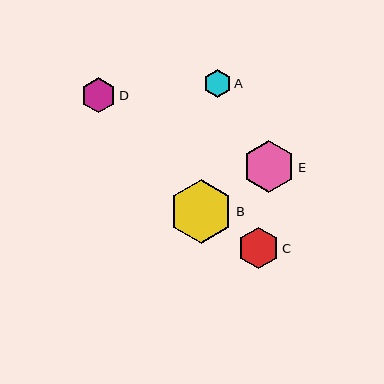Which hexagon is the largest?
Hexagon B is the largest with a size of approximately 64 pixels.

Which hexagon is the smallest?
Hexagon A is the smallest with a size of approximately 28 pixels.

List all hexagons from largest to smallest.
From largest to smallest: B, E, C, D, A.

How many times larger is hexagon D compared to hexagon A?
Hexagon D is approximately 1.3 times the size of hexagon A.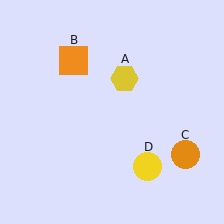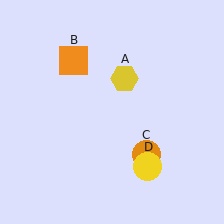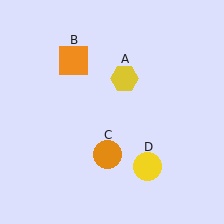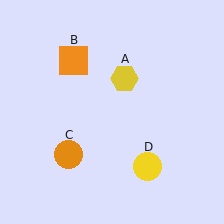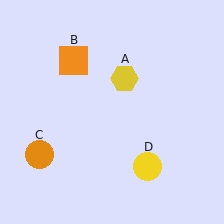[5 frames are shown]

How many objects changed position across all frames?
1 object changed position: orange circle (object C).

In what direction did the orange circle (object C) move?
The orange circle (object C) moved left.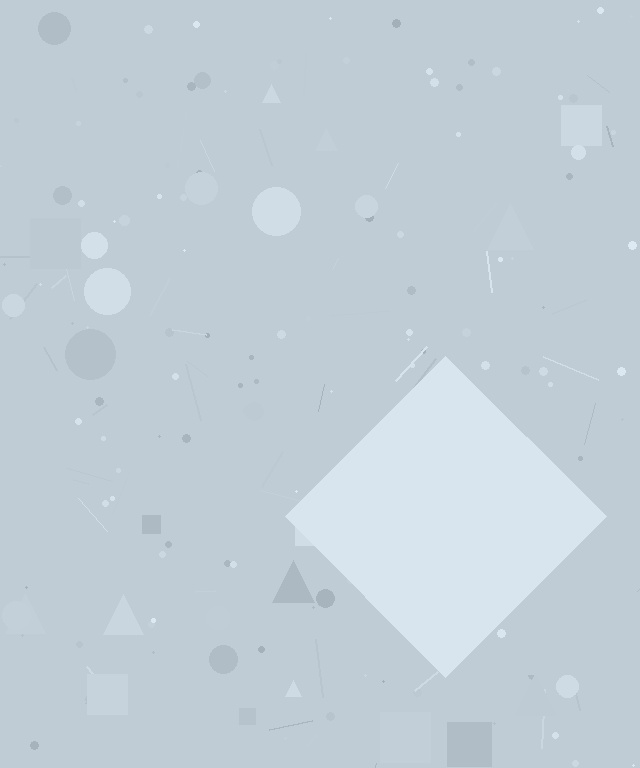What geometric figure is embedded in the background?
A diamond is embedded in the background.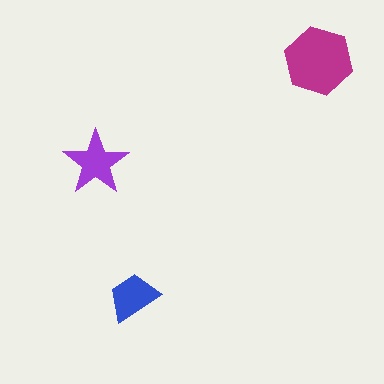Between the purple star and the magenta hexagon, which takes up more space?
The magenta hexagon.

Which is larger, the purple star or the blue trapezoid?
The purple star.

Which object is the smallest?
The blue trapezoid.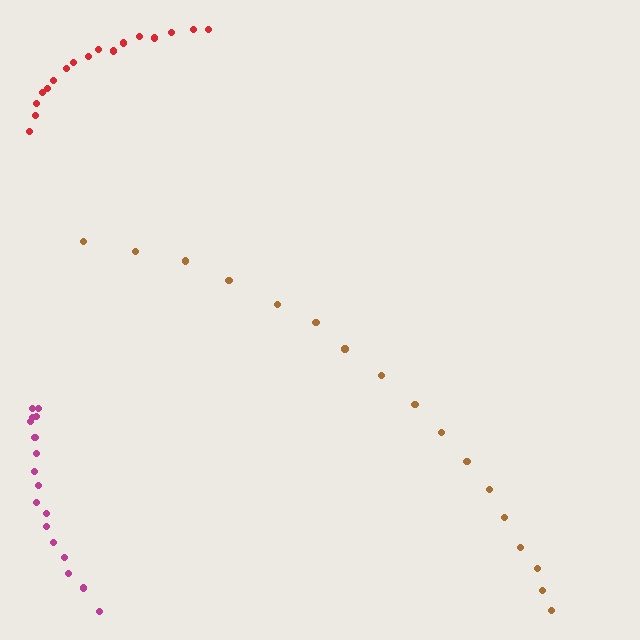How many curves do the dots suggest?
There are 3 distinct paths.